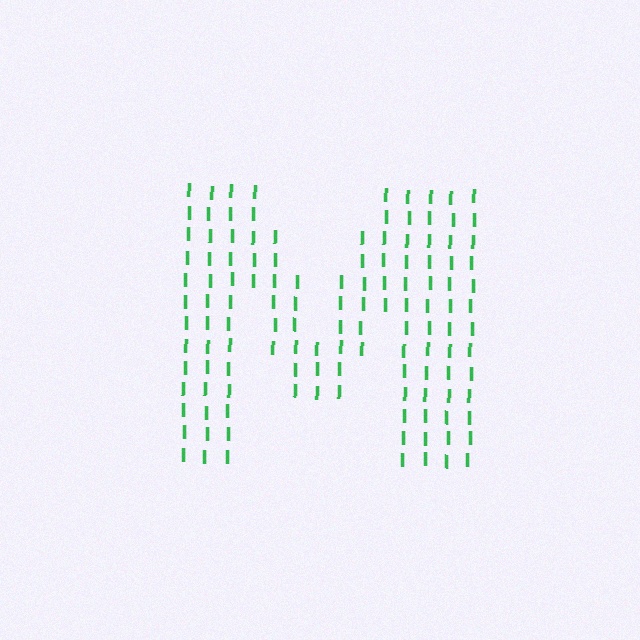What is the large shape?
The large shape is the letter M.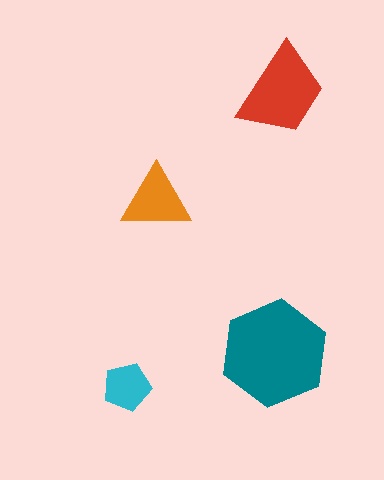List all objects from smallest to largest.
The cyan pentagon, the orange triangle, the red trapezoid, the teal hexagon.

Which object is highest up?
The red trapezoid is topmost.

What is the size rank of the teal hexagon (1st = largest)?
1st.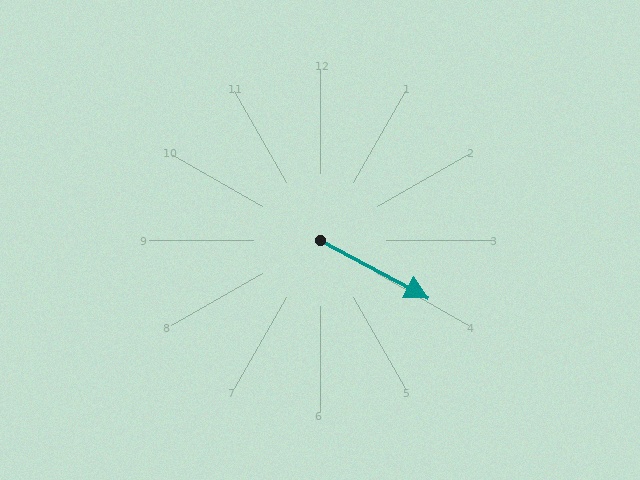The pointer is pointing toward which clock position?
Roughly 4 o'clock.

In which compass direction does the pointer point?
Southeast.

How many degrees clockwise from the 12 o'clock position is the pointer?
Approximately 118 degrees.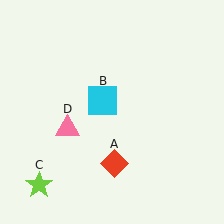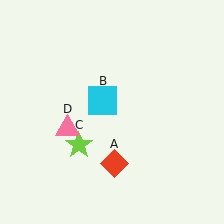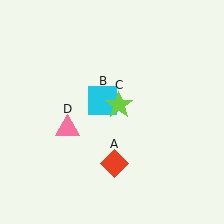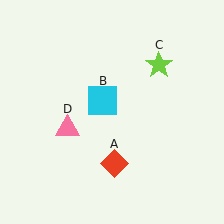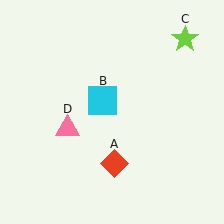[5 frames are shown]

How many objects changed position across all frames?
1 object changed position: lime star (object C).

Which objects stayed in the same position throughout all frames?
Red diamond (object A) and cyan square (object B) and pink triangle (object D) remained stationary.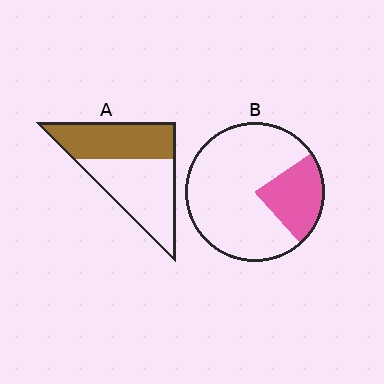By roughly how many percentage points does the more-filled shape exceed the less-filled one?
By roughly 20 percentage points (A over B).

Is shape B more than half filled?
No.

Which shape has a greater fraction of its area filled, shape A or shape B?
Shape A.